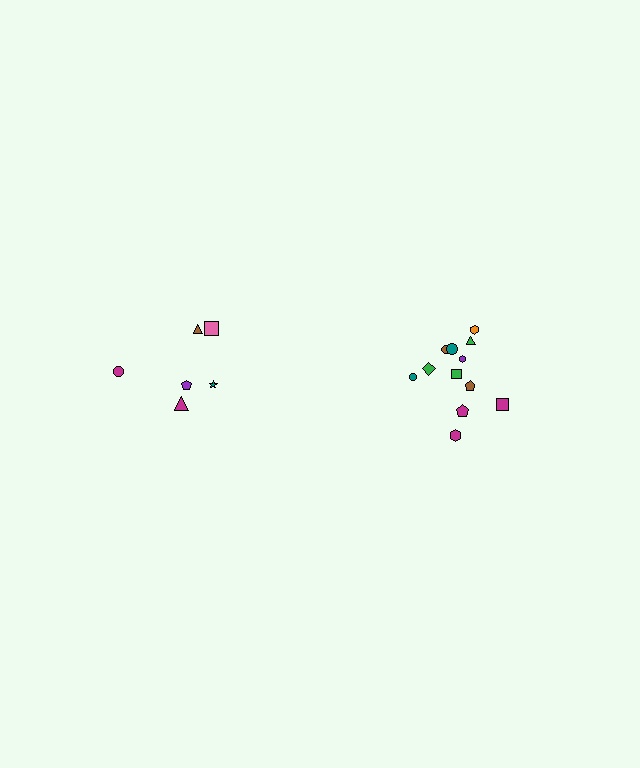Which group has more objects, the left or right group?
The right group.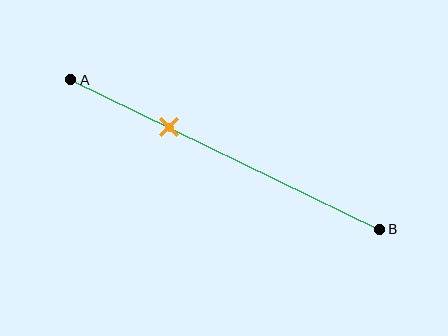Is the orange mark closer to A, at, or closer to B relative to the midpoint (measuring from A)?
The orange mark is closer to point A than the midpoint of segment AB.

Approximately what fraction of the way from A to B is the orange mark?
The orange mark is approximately 30% of the way from A to B.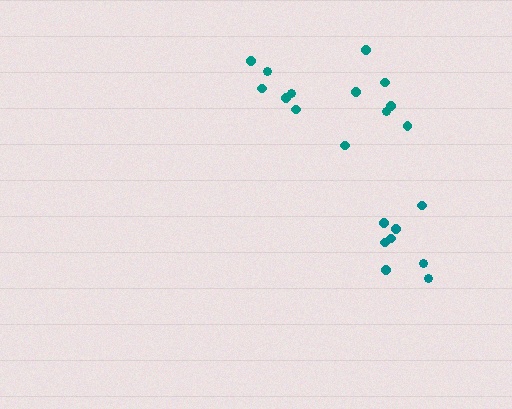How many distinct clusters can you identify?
There are 3 distinct clusters.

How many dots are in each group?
Group 1: 6 dots, Group 2: 7 dots, Group 3: 8 dots (21 total).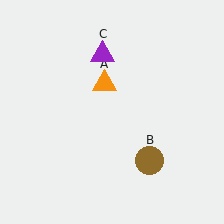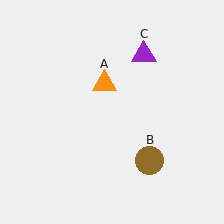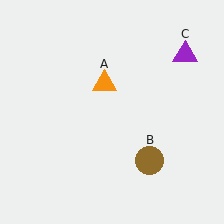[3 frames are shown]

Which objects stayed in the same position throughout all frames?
Orange triangle (object A) and brown circle (object B) remained stationary.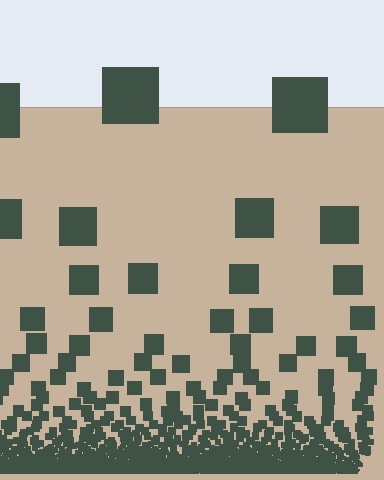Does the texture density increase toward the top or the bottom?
Density increases toward the bottom.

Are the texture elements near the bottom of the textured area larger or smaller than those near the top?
Smaller. The gradient is inverted — elements near the bottom are smaller and denser.